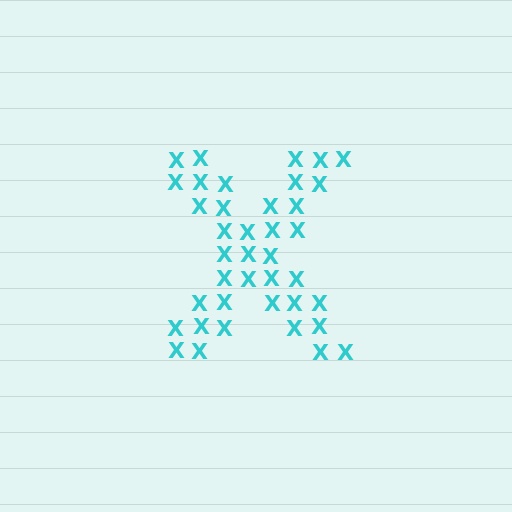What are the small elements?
The small elements are letter X's.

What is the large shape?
The large shape is the letter X.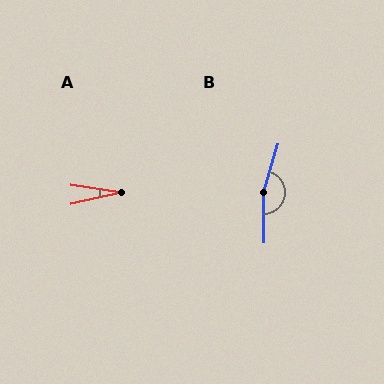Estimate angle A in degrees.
Approximately 21 degrees.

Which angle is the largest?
B, at approximately 163 degrees.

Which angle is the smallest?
A, at approximately 21 degrees.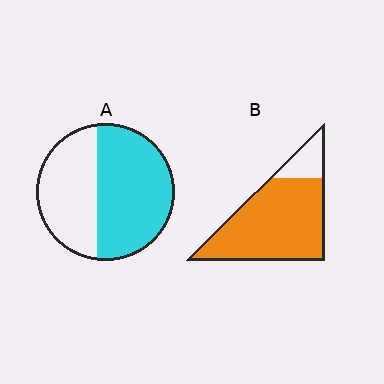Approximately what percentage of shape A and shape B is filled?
A is approximately 60% and B is approximately 85%.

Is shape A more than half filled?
Yes.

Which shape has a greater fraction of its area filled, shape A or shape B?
Shape B.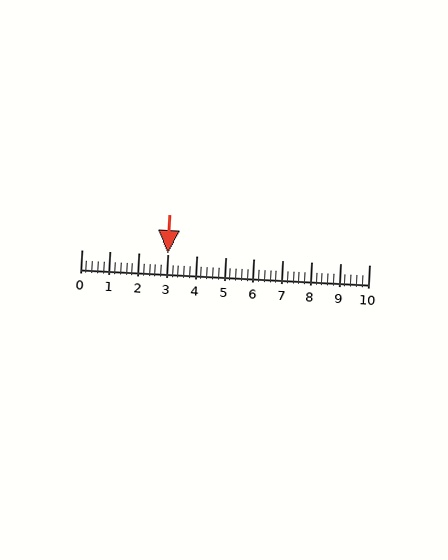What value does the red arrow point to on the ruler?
The red arrow points to approximately 3.0.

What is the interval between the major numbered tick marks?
The major tick marks are spaced 1 units apart.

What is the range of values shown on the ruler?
The ruler shows values from 0 to 10.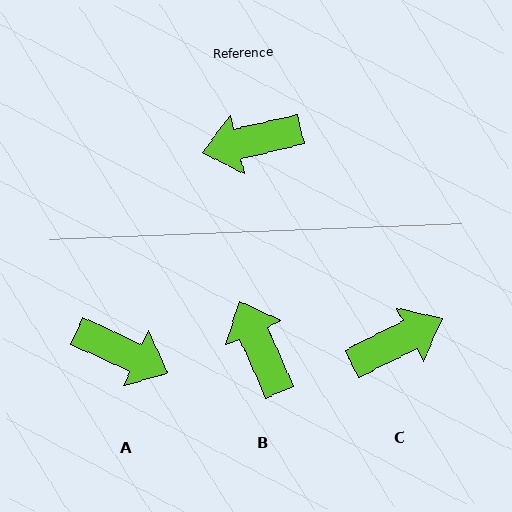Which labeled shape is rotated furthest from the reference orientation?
C, about 167 degrees away.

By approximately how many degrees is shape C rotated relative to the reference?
Approximately 167 degrees clockwise.